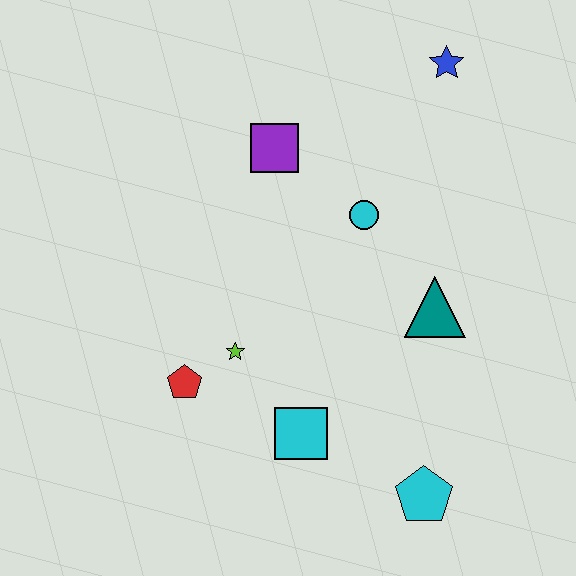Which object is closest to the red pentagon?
The lime star is closest to the red pentagon.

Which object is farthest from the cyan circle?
The cyan pentagon is farthest from the cyan circle.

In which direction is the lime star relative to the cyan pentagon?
The lime star is to the left of the cyan pentagon.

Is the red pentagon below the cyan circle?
Yes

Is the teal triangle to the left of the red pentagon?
No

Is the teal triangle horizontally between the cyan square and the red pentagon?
No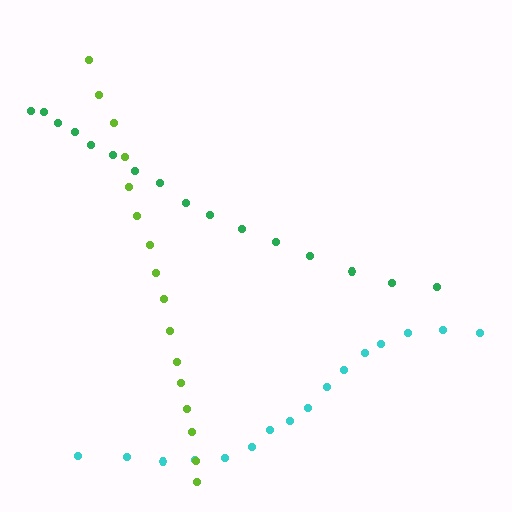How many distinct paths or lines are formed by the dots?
There are 3 distinct paths.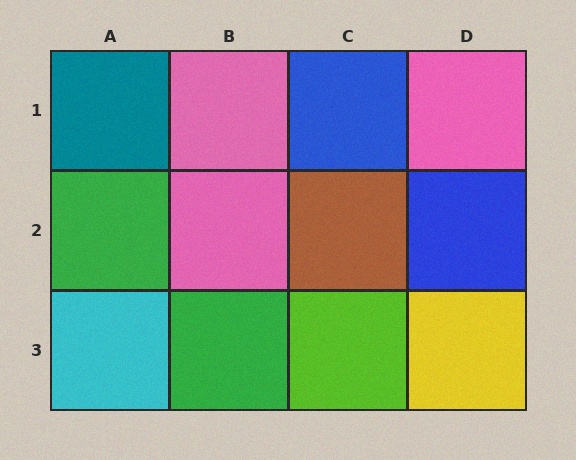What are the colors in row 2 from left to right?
Green, pink, brown, blue.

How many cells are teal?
1 cell is teal.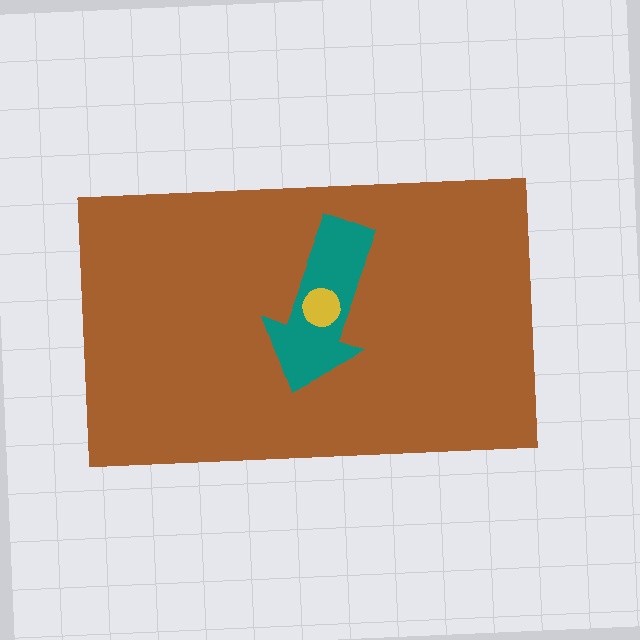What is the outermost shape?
The brown rectangle.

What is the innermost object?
The yellow circle.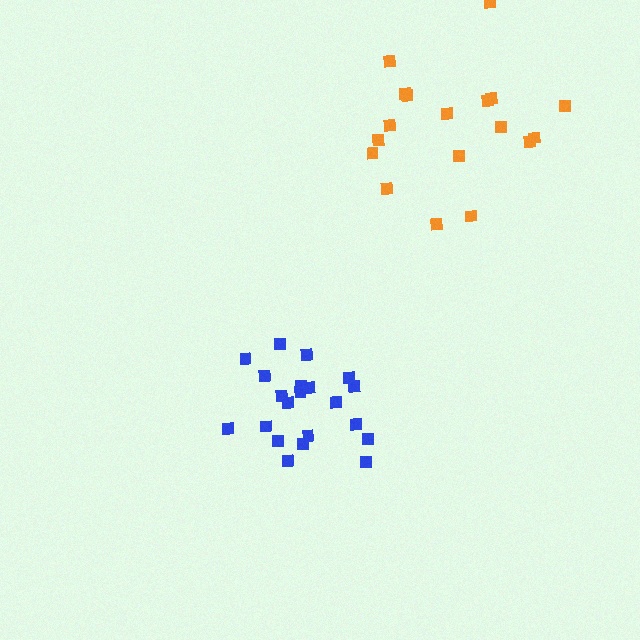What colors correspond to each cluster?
The clusters are colored: blue, orange.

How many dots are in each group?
Group 1: 21 dots, Group 2: 18 dots (39 total).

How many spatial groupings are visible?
There are 2 spatial groupings.